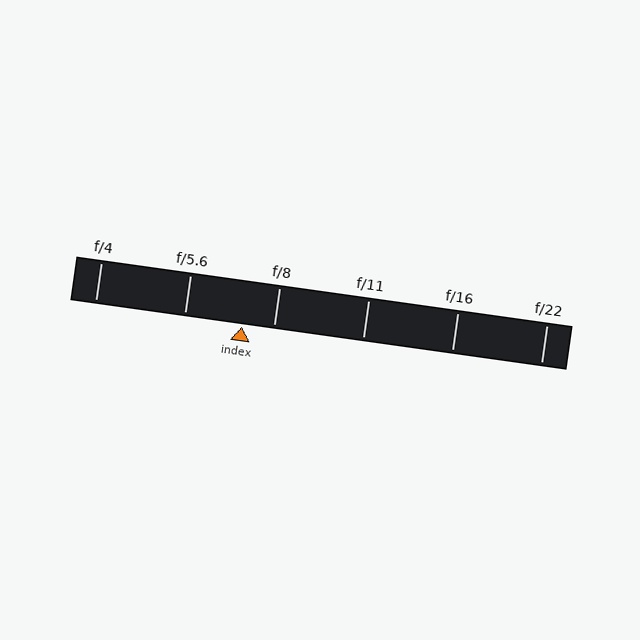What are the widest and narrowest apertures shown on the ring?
The widest aperture shown is f/4 and the narrowest is f/22.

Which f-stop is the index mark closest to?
The index mark is closest to f/8.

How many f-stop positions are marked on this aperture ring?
There are 6 f-stop positions marked.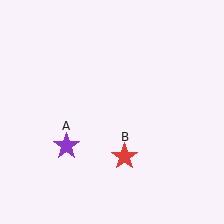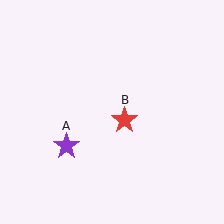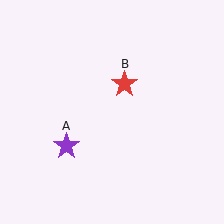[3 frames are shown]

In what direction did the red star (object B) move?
The red star (object B) moved up.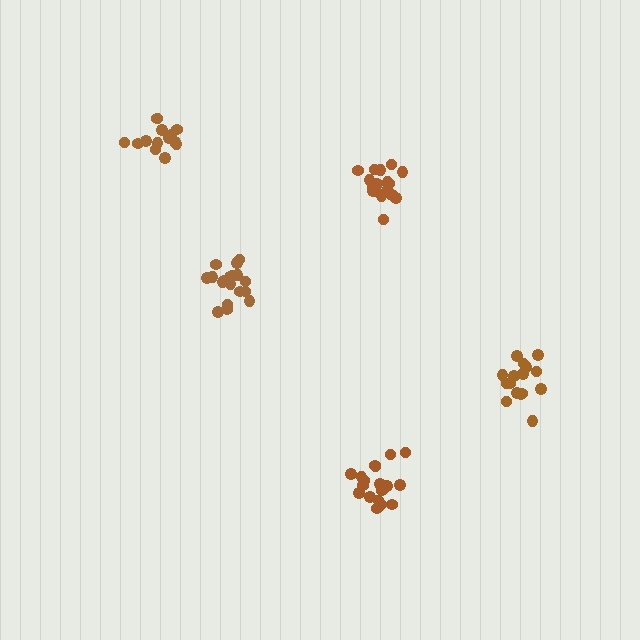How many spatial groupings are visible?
There are 5 spatial groupings.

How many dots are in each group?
Group 1: 17 dots, Group 2: 18 dots, Group 3: 14 dots, Group 4: 19 dots, Group 5: 18 dots (86 total).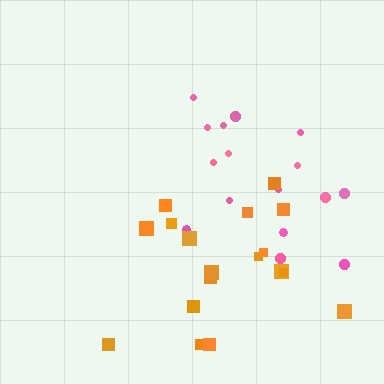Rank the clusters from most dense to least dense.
orange, pink.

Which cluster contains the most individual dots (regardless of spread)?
Orange (18).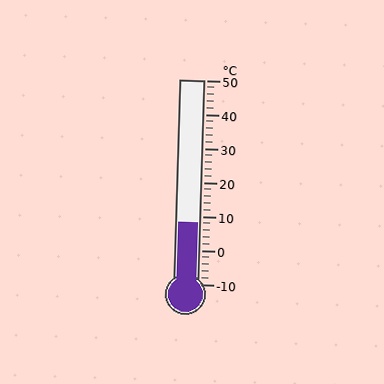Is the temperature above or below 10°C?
The temperature is below 10°C.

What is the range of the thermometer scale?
The thermometer scale ranges from -10°C to 50°C.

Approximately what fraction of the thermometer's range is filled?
The thermometer is filled to approximately 30% of its range.